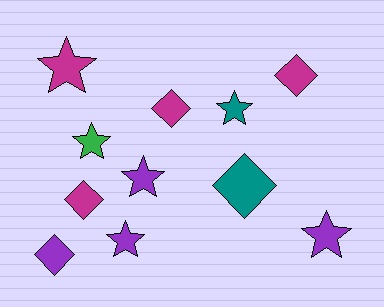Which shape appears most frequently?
Star, with 6 objects.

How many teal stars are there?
There is 1 teal star.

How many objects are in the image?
There are 11 objects.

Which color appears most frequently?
Magenta, with 4 objects.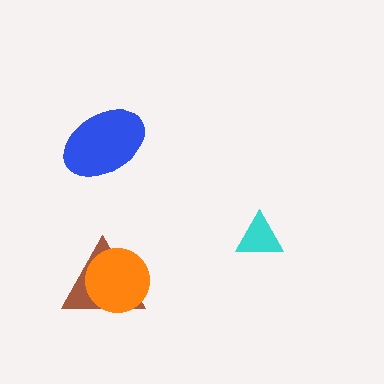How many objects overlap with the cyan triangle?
0 objects overlap with the cyan triangle.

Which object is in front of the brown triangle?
The orange circle is in front of the brown triangle.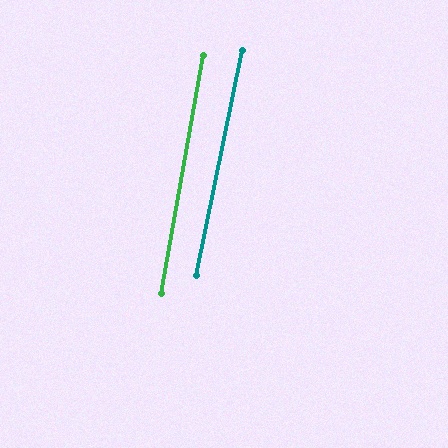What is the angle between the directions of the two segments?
Approximately 2 degrees.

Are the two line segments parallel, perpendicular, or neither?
Parallel — their directions differ by only 1.6°.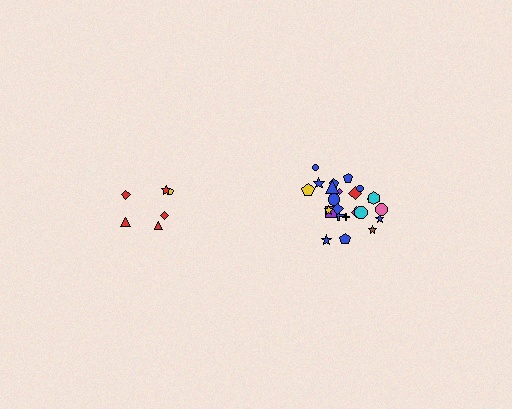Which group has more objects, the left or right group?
The right group.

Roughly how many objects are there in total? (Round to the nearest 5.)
Roughly 30 objects in total.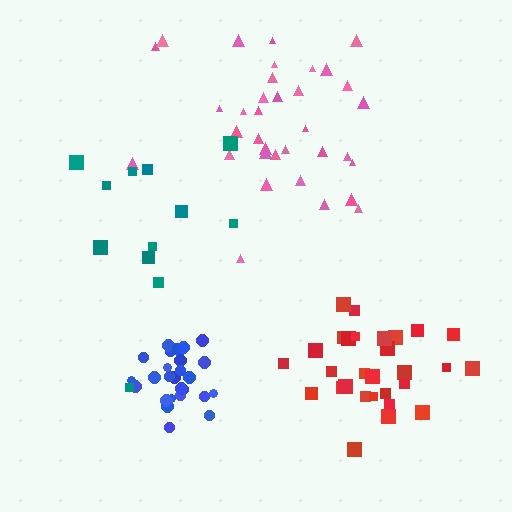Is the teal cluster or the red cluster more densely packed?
Red.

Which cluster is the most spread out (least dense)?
Teal.